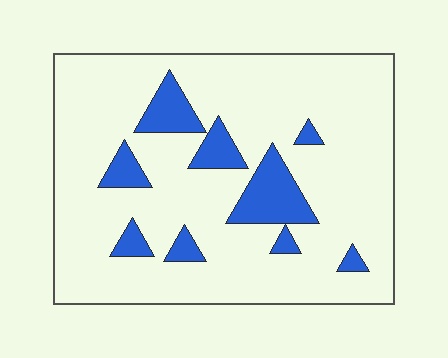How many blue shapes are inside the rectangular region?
9.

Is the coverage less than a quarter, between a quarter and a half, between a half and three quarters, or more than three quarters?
Less than a quarter.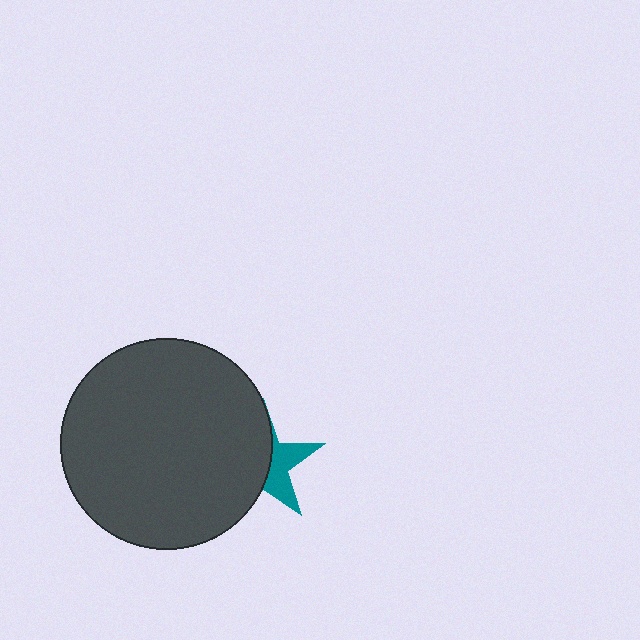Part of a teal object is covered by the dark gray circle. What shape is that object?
It is a star.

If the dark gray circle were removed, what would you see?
You would see the complete teal star.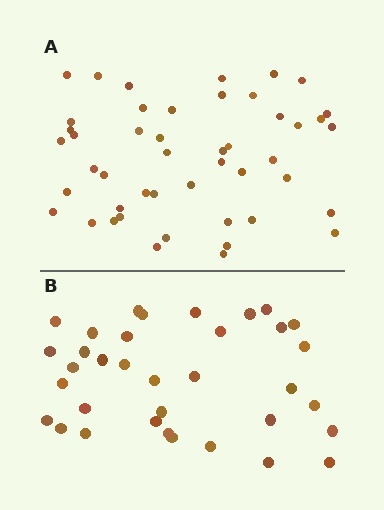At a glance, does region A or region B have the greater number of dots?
Region A (the top region) has more dots.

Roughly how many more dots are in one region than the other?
Region A has roughly 12 or so more dots than region B.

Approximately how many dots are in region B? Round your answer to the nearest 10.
About 40 dots. (The exact count is 35, which rounds to 40.)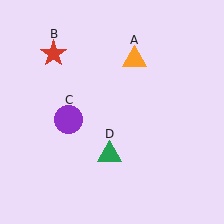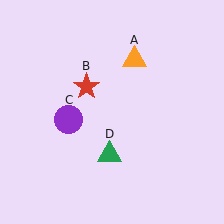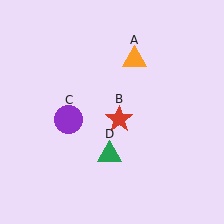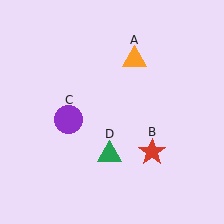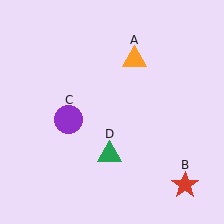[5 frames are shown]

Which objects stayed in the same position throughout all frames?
Orange triangle (object A) and purple circle (object C) and green triangle (object D) remained stationary.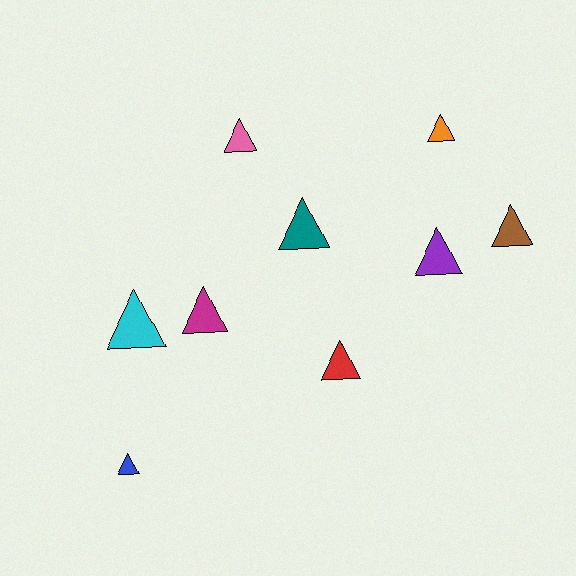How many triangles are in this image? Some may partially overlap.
There are 9 triangles.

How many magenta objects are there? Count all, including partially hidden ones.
There is 1 magenta object.